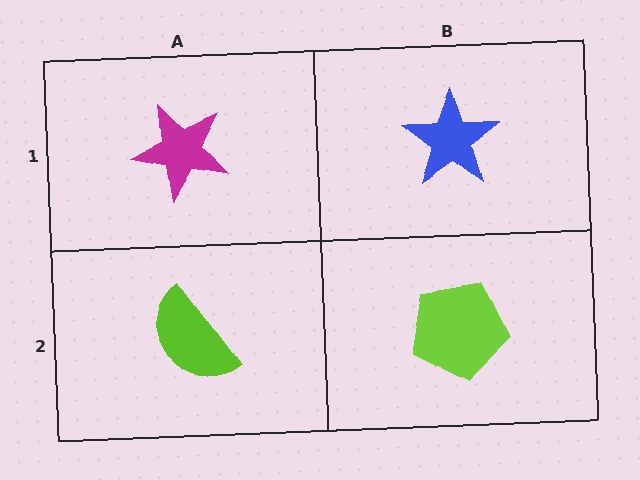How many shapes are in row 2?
2 shapes.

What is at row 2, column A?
A lime semicircle.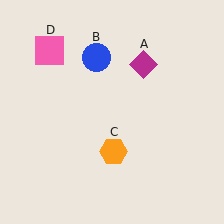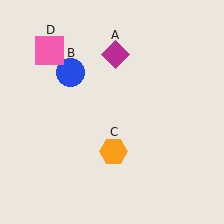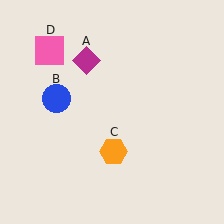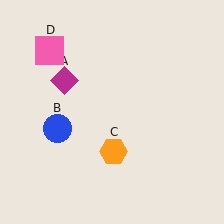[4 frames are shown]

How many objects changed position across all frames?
2 objects changed position: magenta diamond (object A), blue circle (object B).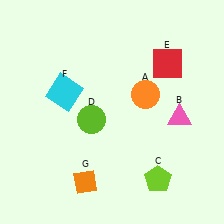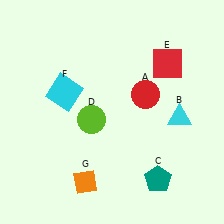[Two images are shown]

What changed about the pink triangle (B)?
In Image 1, B is pink. In Image 2, it changed to cyan.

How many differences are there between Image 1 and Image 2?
There are 3 differences between the two images.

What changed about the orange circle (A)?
In Image 1, A is orange. In Image 2, it changed to red.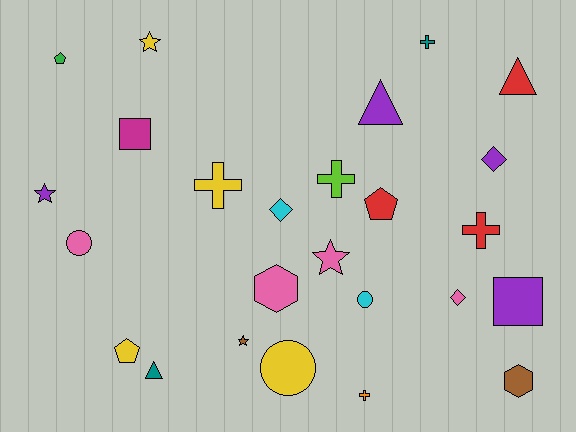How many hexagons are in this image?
There are 2 hexagons.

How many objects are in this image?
There are 25 objects.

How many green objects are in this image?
There is 1 green object.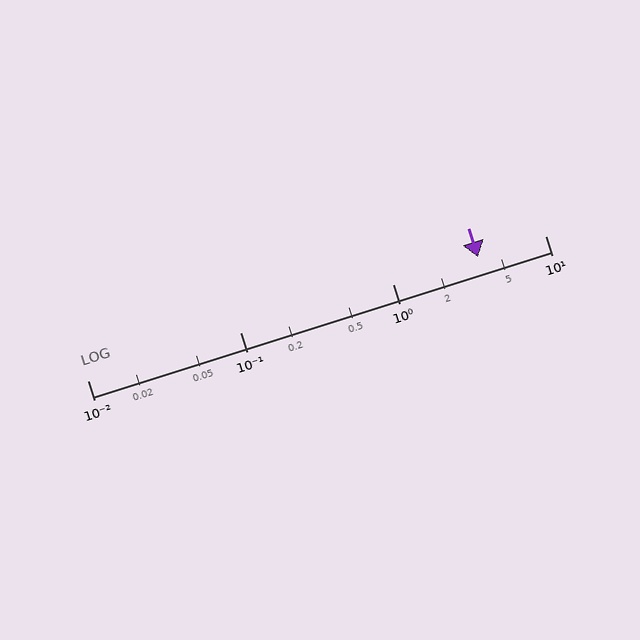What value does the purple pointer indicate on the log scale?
The pointer indicates approximately 3.6.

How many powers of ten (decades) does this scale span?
The scale spans 3 decades, from 0.01 to 10.